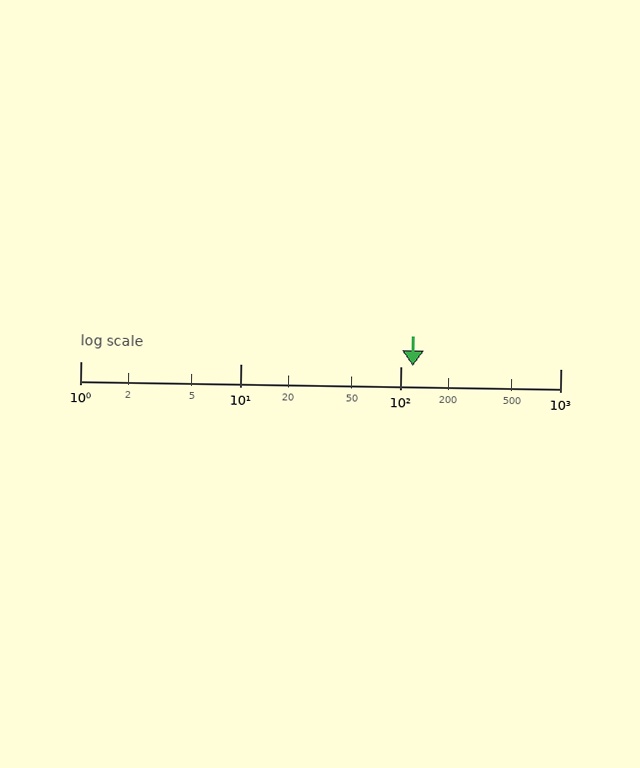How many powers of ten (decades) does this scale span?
The scale spans 3 decades, from 1 to 1000.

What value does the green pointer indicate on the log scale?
The pointer indicates approximately 120.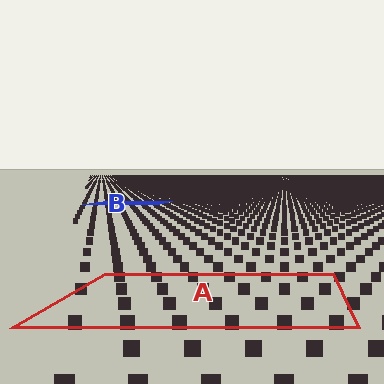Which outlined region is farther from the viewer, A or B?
Region B is farther from the viewer — the texture elements inside it appear smaller and more densely packed.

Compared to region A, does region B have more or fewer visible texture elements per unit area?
Region B has more texture elements per unit area — they are packed more densely because it is farther away.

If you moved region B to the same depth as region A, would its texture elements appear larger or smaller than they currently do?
They would appear larger. At a closer depth, the same texture elements are projected at a bigger on-screen size.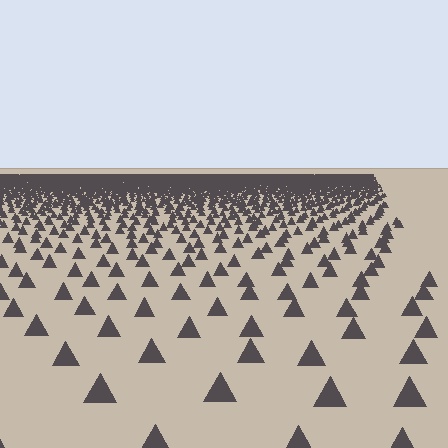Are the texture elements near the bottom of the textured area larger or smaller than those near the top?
Larger. Near the bottom, elements are closer to the viewer and appear at a bigger on-screen size.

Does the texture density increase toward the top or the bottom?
Density increases toward the top.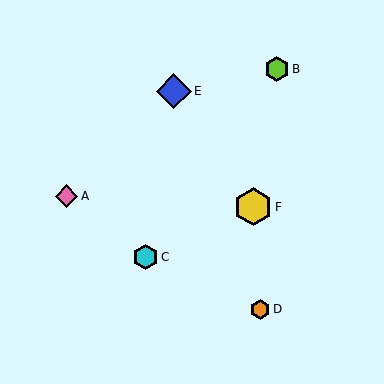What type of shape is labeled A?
Shape A is a pink diamond.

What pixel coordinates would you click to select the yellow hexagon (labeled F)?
Click at (253, 207) to select the yellow hexagon F.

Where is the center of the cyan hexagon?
The center of the cyan hexagon is at (145, 257).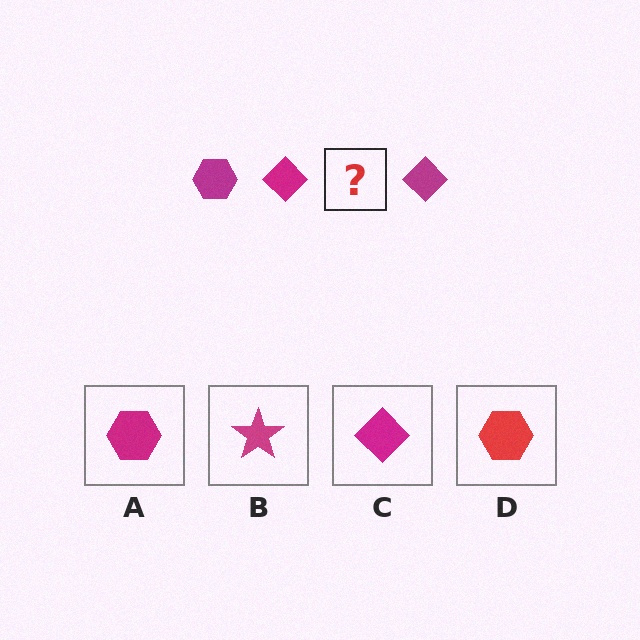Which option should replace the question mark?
Option A.